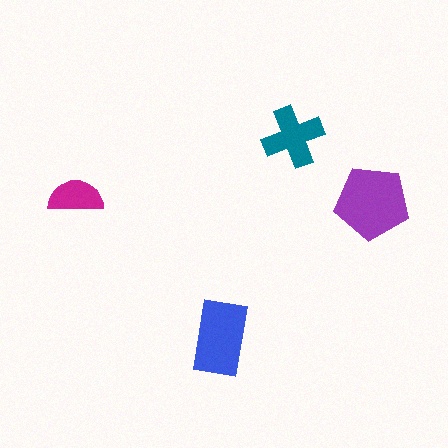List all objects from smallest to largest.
The magenta semicircle, the teal cross, the blue rectangle, the purple pentagon.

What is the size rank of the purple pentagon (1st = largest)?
1st.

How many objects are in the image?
There are 4 objects in the image.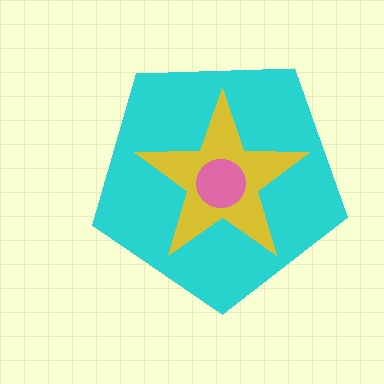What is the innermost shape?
The pink circle.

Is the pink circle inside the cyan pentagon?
Yes.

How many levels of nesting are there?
3.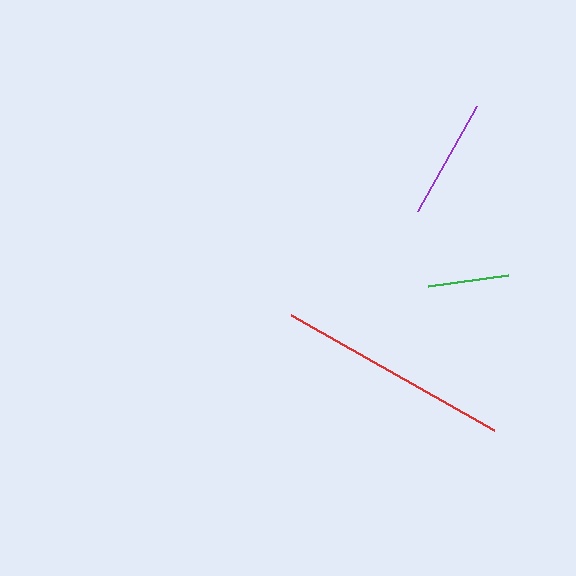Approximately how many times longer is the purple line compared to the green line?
The purple line is approximately 1.5 times the length of the green line.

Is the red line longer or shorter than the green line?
The red line is longer than the green line.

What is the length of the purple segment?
The purple segment is approximately 120 pixels long.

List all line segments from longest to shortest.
From longest to shortest: red, purple, green.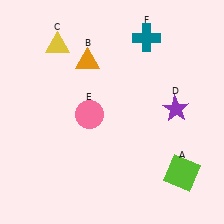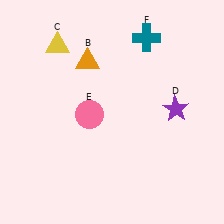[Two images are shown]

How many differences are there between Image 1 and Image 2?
There is 1 difference between the two images.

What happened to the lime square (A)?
The lime square (A) was removed in Image 2. It was in the bottom-right area of Image 1.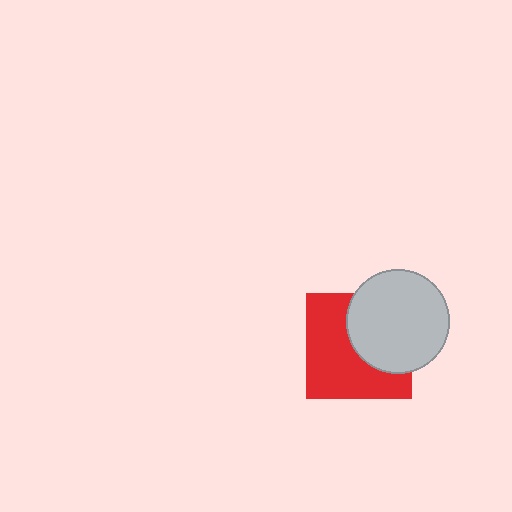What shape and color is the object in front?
The object in front is a light gray circle.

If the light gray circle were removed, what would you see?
You would see the complete red square.